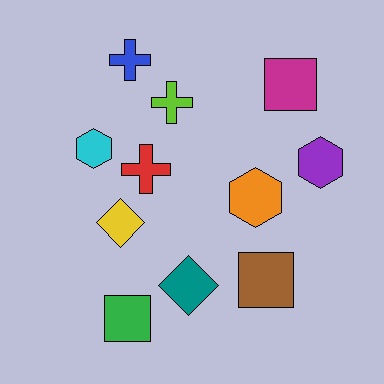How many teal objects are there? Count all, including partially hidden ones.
There is 1 teal object.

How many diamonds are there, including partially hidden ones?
There are 2 diamonds.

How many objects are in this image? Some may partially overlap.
There are 11 objects.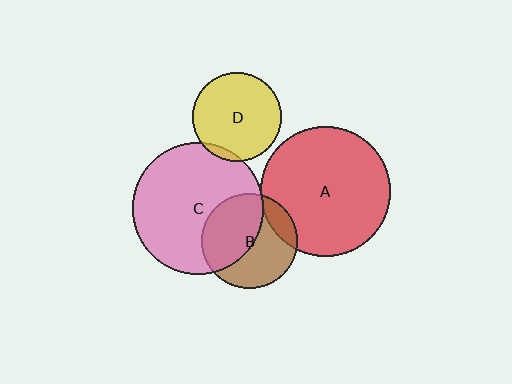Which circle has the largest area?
Circle C (pink).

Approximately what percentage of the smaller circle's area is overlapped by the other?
Approximately 5%.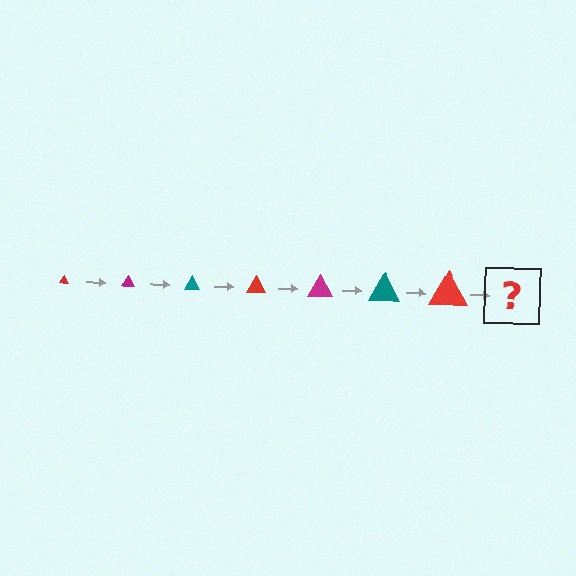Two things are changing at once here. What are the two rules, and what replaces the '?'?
The two rules are that the triangle grows larger each step and the color cycles through red, magenta, and teal. The '?' should be a magenta triangle, larger than the previous one.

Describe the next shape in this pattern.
It should be a magenta triangle, larger than the previous one.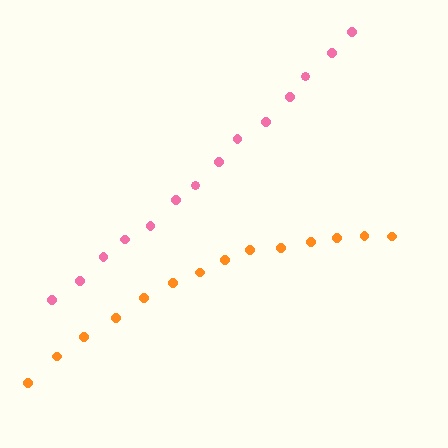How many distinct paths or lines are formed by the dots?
There are 2 distinct paths.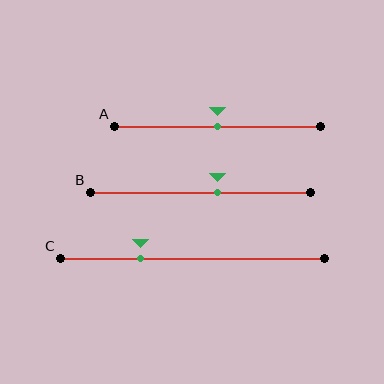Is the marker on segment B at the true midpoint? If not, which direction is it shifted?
No, the marker on segment B is shifted to the right by about 8% of the segment length.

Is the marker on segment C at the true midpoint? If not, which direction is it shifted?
No, the marker on segment C is shifted to the left by about 19% of the segment length.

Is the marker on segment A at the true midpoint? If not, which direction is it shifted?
Yes, the marker on segment A is at the true midpoint.